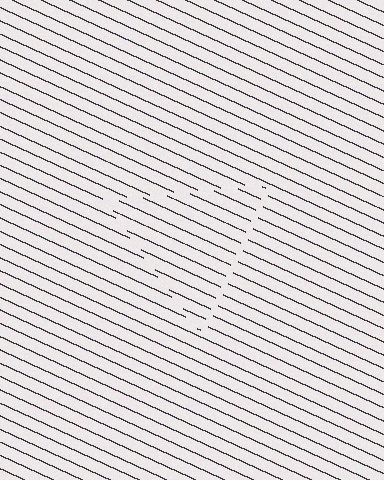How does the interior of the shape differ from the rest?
The interior of the shape contains the same grating, shifted by half a period — the contour is defined by the phase discontinuity where line-ends from the inner and outer gratings abut.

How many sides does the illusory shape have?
3 sides — the line-ends trace a triangle.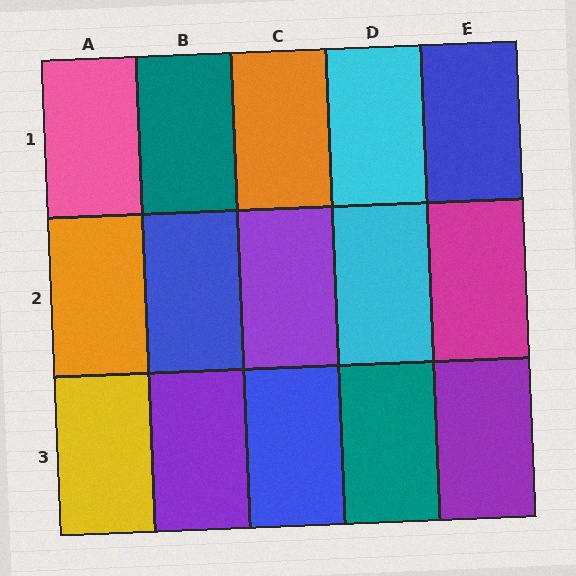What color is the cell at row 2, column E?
Magenta.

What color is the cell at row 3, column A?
Yellow.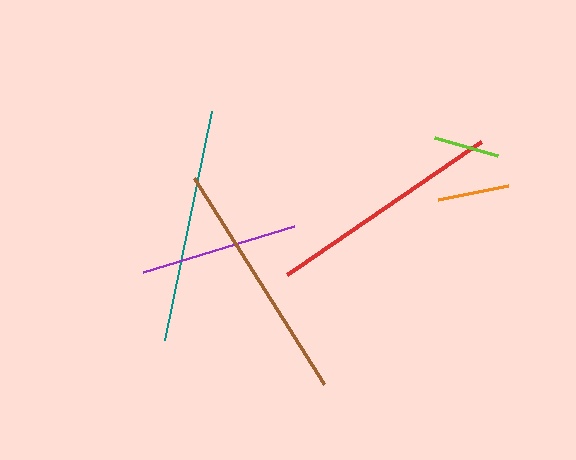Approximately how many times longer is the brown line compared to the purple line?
The brown line is approximately 1.5 times the length of the purple line.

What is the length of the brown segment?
The brown segment is approximately 243 pixels long.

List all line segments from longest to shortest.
From longest to shortest: brown, red, teal, purple, orange, lime.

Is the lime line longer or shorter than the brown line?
The brown line is longer than the lime line.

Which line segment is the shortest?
The lime line is the shortest at approximately 66 pixels.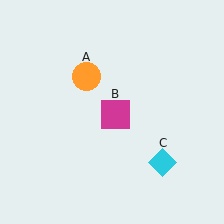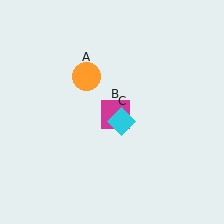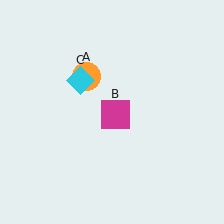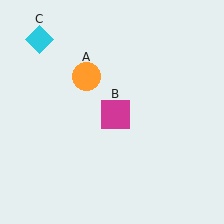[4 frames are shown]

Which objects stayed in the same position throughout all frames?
Orange circle (object A) and magenta square (object B) remained stationary.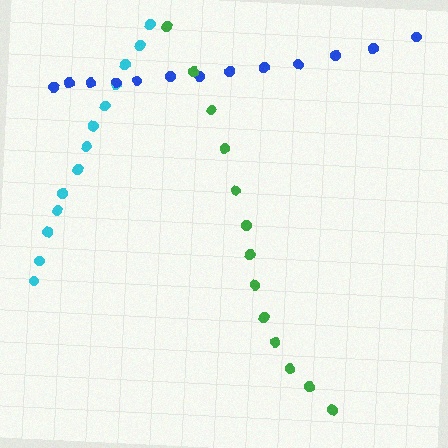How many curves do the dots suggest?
There are 3 distinct paths.